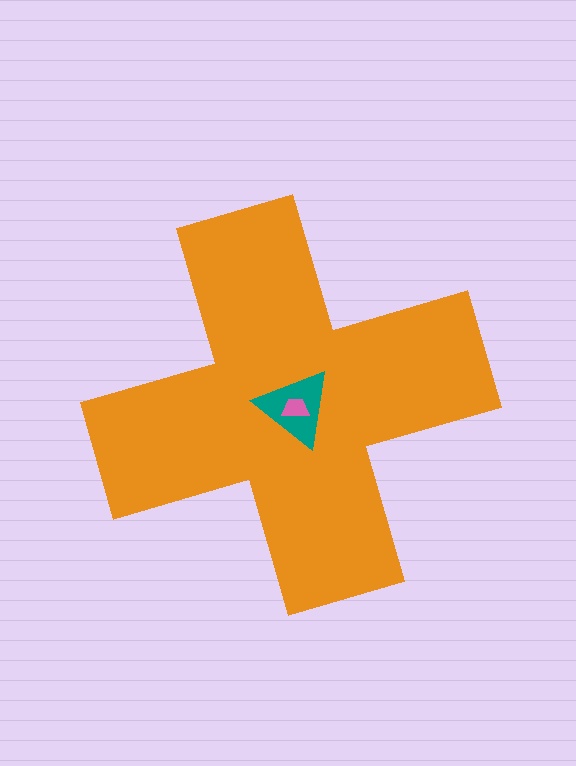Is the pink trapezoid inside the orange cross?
Yes.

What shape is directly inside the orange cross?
The teal triangle.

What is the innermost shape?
The pink trapezoid.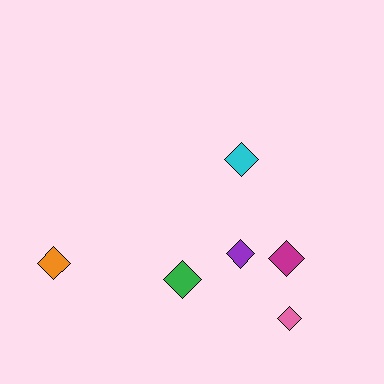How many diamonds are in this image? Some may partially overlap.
There are 6 diamonds.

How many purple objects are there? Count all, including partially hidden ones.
There is 1 purple object.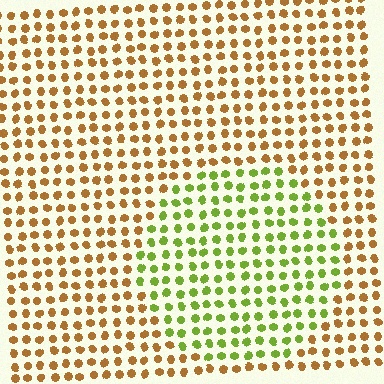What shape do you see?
I see a circle.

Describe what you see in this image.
The image is filled with small brown elements in a uniform arrangement. A circle-shaped region is visible where the elements are tinted to a slightly different hue, forming a subtle color boundary.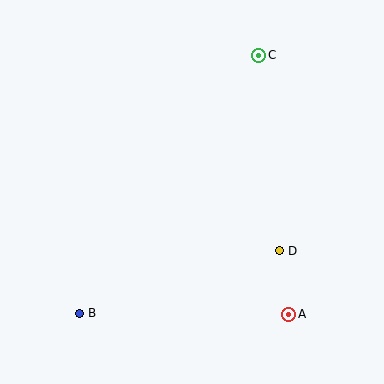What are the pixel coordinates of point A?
Point A is at (289, 314).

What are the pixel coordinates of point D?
Point D is at (279, 251).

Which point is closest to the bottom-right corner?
Point A is closest to the bottom-right corner.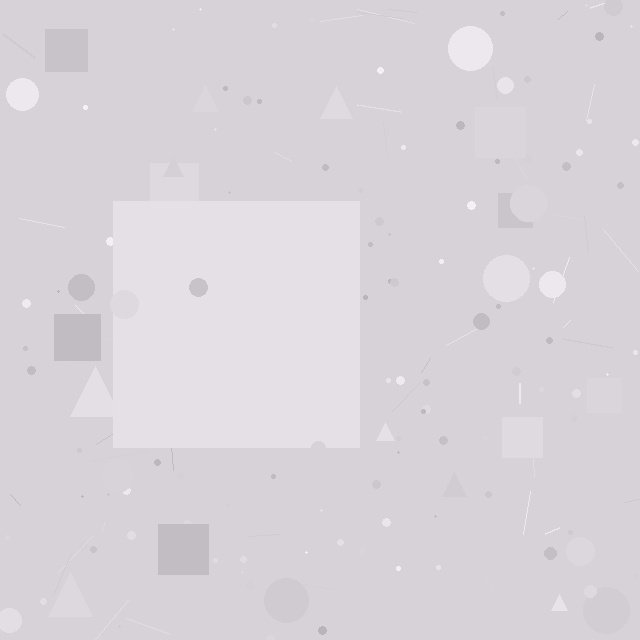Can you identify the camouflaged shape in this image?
The camouflaged shape is a square.